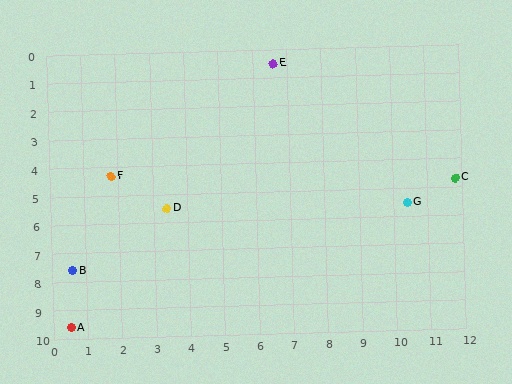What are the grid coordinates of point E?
Point E is at approximately (6.6, 0.5).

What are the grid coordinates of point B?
Point B is at approximately (0.6, 7.6).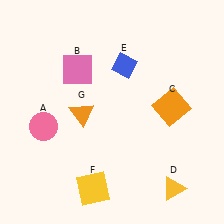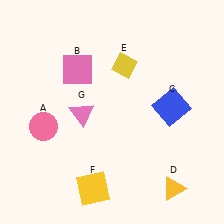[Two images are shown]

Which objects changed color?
C changed from orange to blue. E changed from blue to yellow. G changed from orange to pink.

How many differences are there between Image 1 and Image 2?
There are 3 differences between the two images.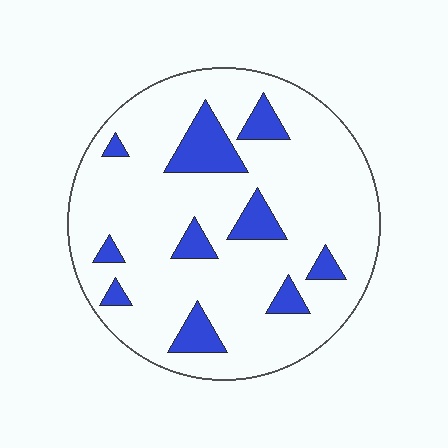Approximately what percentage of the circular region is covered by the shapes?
Approximately 15%.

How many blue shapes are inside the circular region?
10.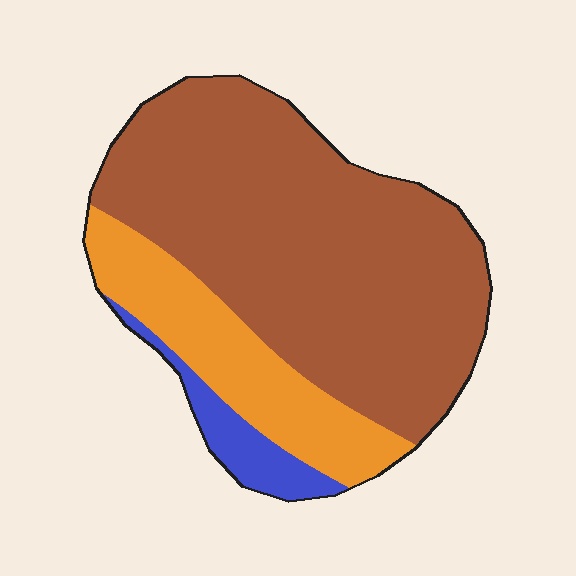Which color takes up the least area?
Blue, at roughly 10%.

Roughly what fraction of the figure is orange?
Orange takes up between a sixth and a third of the figure.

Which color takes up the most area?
Brown, at roughly 70%.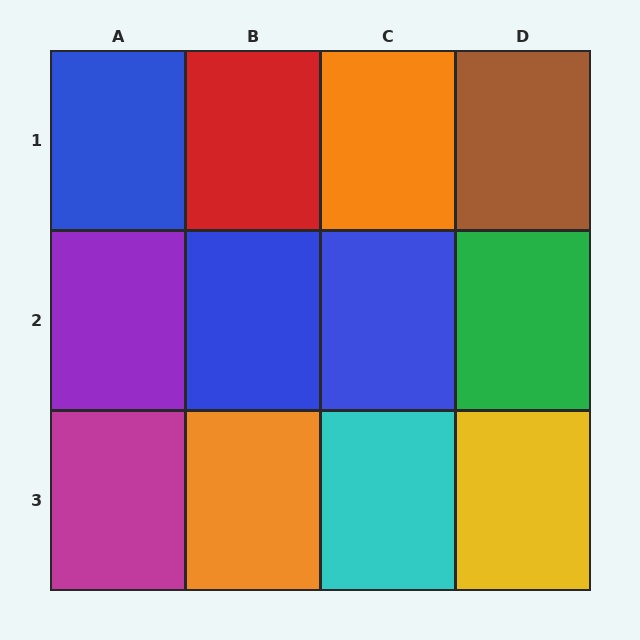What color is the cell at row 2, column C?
Blue.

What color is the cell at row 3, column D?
Yellow.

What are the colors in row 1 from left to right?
Blue, red, orange, brown.